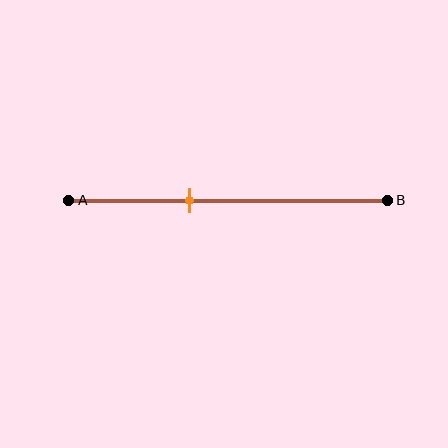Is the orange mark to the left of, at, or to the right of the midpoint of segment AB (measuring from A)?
The orange mark is to the left of the midpoint of segment AB.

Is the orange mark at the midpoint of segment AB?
No, the mark is at about 40% from A, not at the 50% midpoint.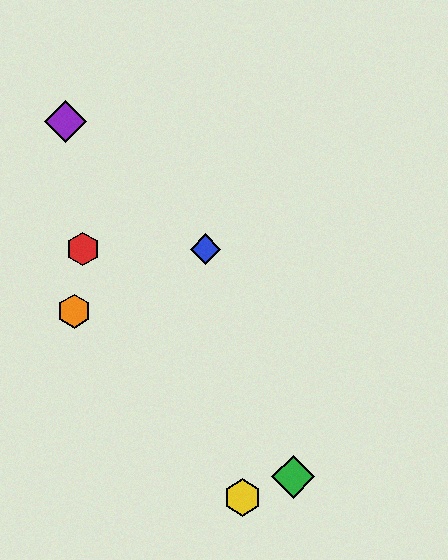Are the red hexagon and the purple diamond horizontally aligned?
No, the red hexagon is at y≈249 and the purple diamond is at y≈121.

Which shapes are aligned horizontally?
The red hexagon, the blue diamond are aligned horizontally.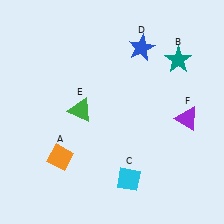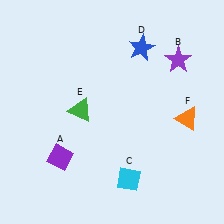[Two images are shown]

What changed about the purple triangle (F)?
In Image 1, F is purple. In Image 2, it changed to orange.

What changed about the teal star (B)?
In Image 1, B is teal. In Image 2, it changed to purple.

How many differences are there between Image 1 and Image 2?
There are 3 differences between the two images.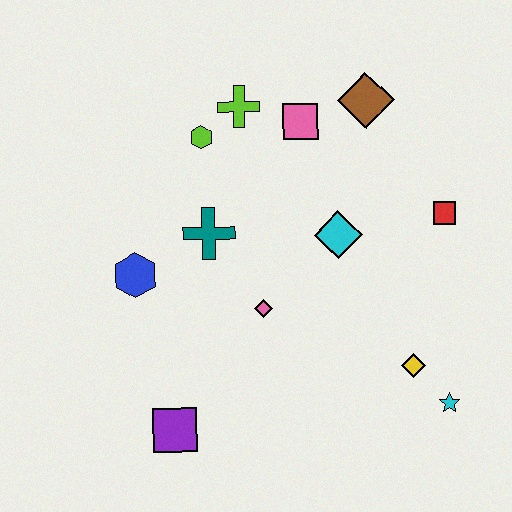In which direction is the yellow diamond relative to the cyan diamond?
The yellow diamond is below the cyan diamond.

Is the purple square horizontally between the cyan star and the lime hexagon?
No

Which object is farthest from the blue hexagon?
The cyan star is farthest from the blue hexagon.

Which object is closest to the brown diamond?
The pink square is closest to the brown diamond.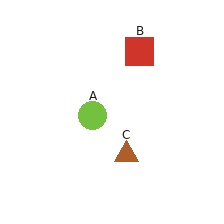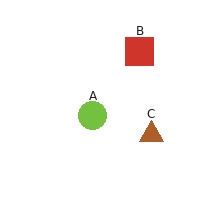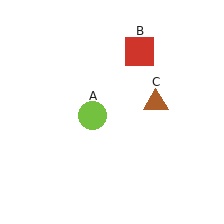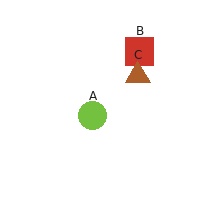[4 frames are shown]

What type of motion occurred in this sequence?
The brown triangle (object C) rotated counterclockwise around the center of the scene.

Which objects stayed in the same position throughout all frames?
Lime circle (object A) and red square (object B) remained stationary.